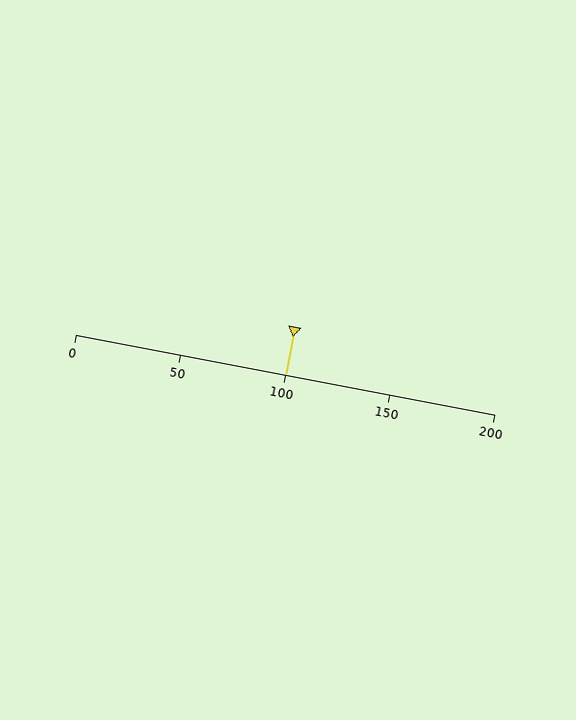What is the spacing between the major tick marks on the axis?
The major ticks are spaced 50 apart.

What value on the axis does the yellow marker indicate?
The marker indicates approximately 100.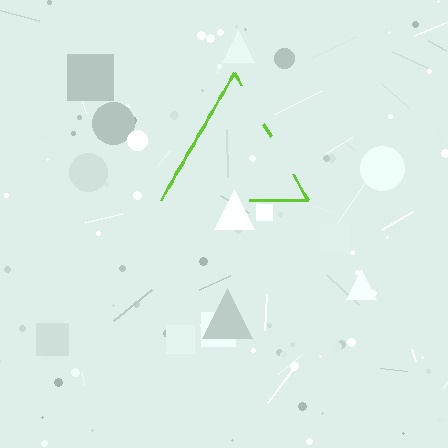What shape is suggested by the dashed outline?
The dashed outline suggests a triangle.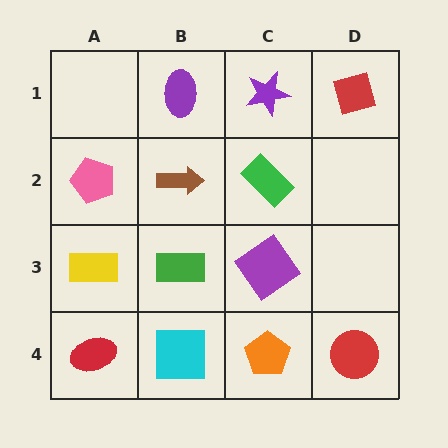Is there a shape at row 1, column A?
No, that cell is empty.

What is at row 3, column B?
A green rectangle.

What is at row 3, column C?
A purple diamond.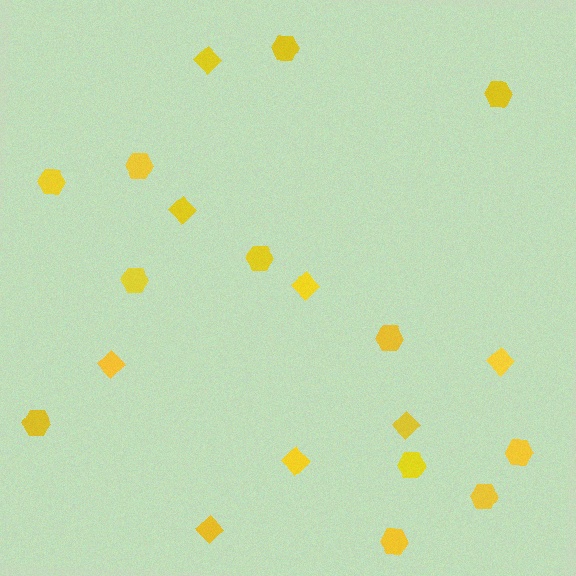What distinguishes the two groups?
There are 2 groups: one group of hexagons (12) and one group of diamonds (8).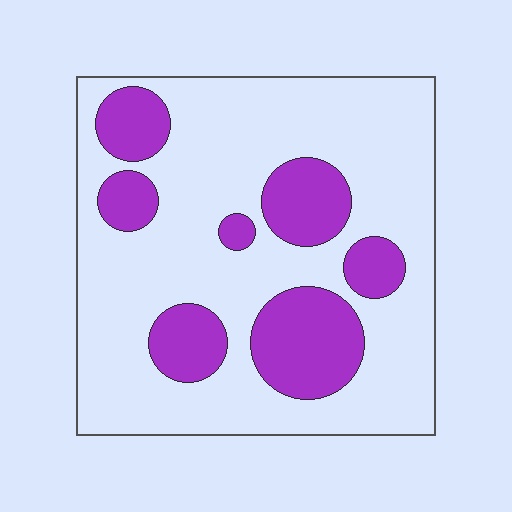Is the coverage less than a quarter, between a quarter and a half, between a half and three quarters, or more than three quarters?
Between a quarter and a half.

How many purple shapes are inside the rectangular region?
7.